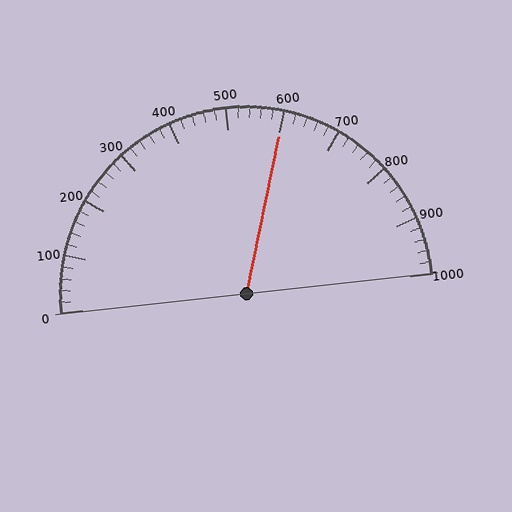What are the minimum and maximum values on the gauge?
The gauge ranges from 0 to 1000.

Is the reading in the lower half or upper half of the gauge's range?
The reading is in the upper half of the range (0 to 1000).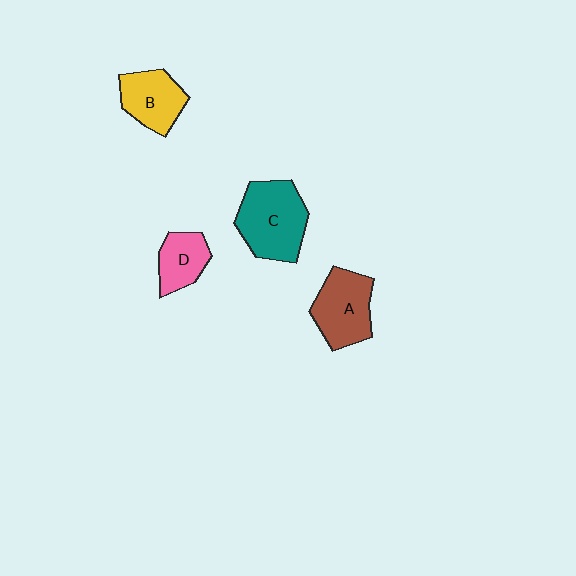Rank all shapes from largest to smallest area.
From largest to smallest: C (teal), A (brown), B (yellow), D (pink).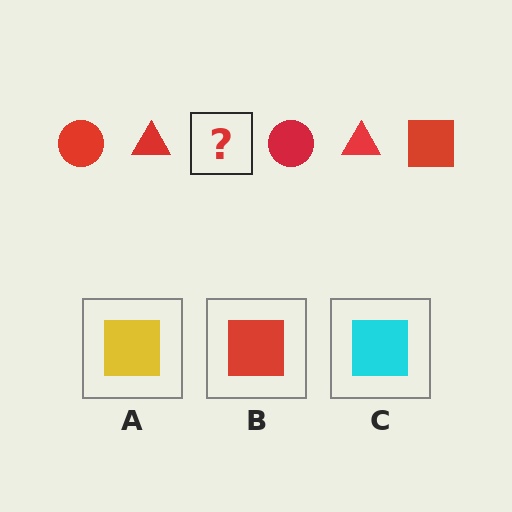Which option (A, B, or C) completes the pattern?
B.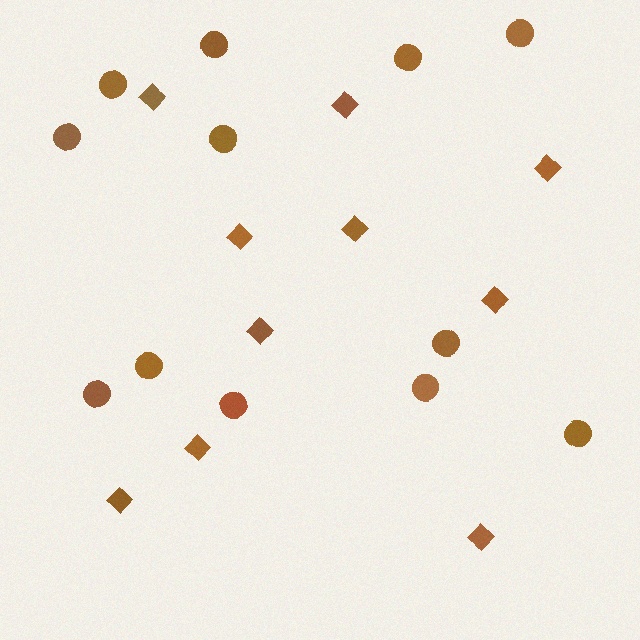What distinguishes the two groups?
There are 2 groups: one group of circles (12) and one group of diamonds (10).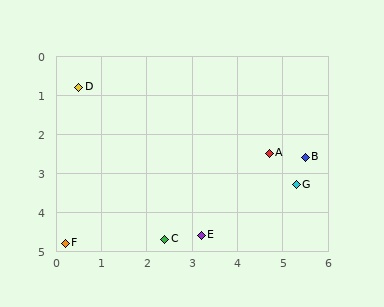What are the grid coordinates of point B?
Point B is at approximately (5.5, 2.6).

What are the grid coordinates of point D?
Point D is at approximately (0.5, 0.8).